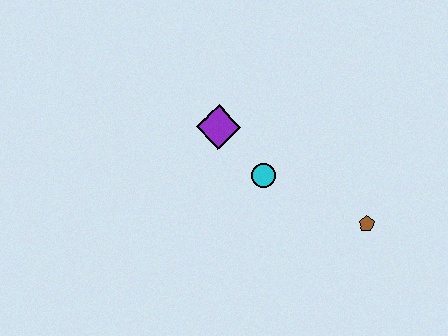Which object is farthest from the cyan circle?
The brown pentagon is farthest from the cyan circle.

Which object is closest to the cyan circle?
The purple diamond is closest to the cyan circle.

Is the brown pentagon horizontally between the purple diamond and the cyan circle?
No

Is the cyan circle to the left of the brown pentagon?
Yes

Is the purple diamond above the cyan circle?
Yes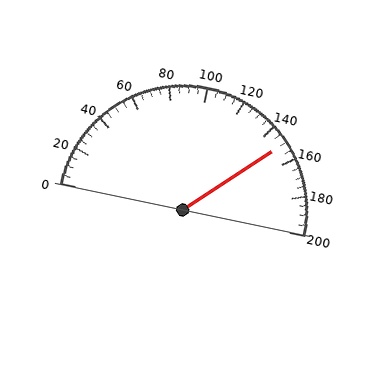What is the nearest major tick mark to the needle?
The nearest major tick mark is 160.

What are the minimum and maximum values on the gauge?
The gauge ranges from 0 to 200.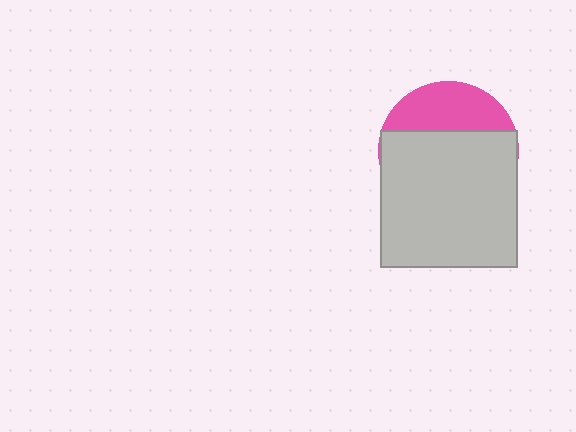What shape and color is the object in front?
The object in front is a light gray square.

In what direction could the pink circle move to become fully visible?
The pink circle could move up. That would shift it out from behind the light gray square entirely.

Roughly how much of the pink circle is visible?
A small part of it is visible (roughly 31%).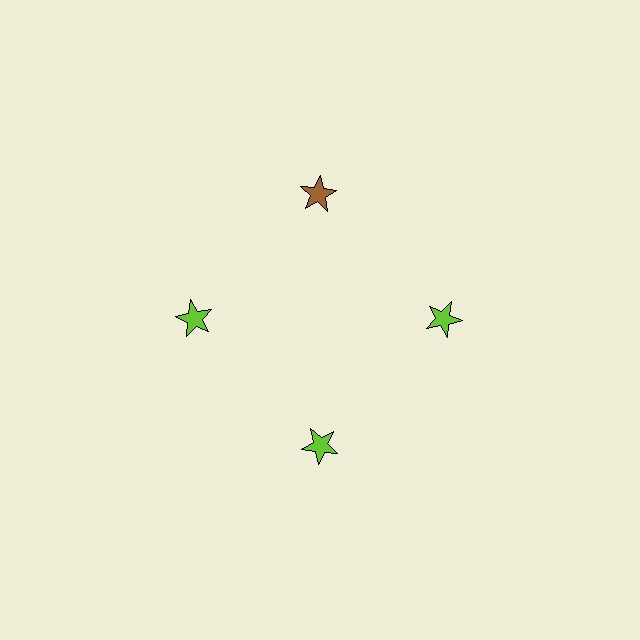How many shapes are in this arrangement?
There are 4 shapes arranged in a ring pattern.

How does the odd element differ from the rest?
It has a different color: brown instead of lime.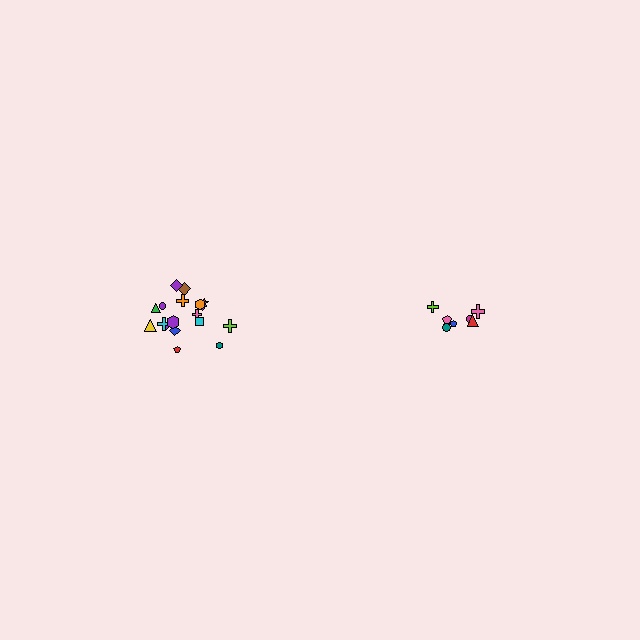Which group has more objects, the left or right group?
The left group.